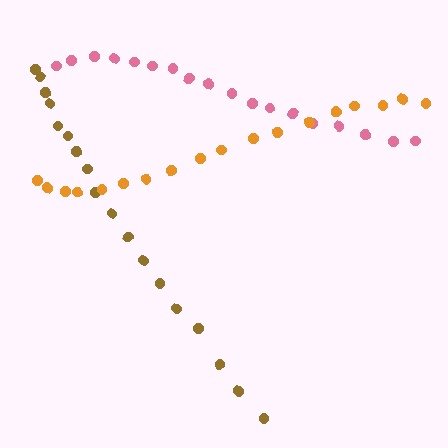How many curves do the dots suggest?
There are 3 distinct paths.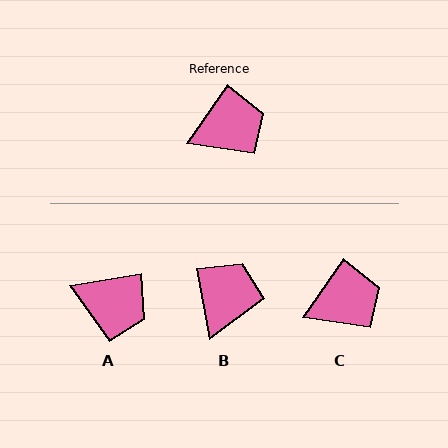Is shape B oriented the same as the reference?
No, it is off by about 45 degrees.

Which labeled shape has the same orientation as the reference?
C.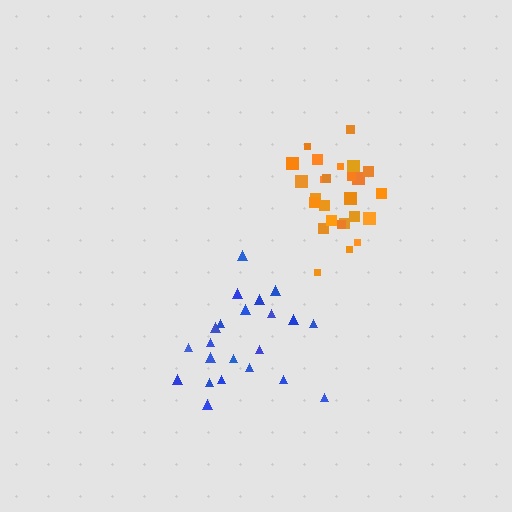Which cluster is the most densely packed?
Orange.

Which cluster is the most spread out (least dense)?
Blue.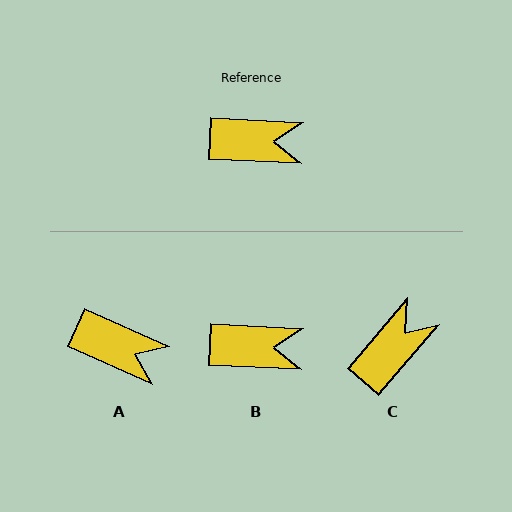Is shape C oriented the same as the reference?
No, it is off by about 52 degrees.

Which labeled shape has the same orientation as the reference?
B.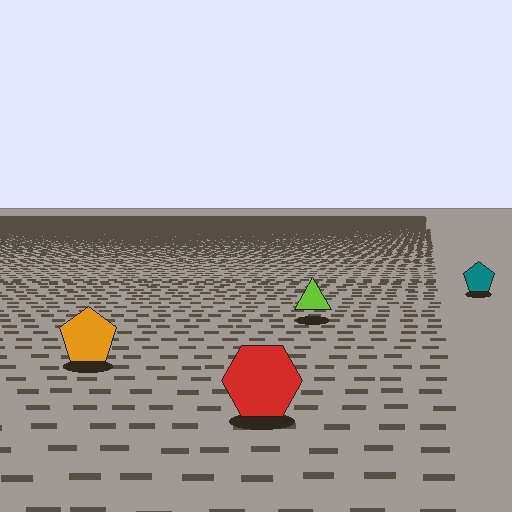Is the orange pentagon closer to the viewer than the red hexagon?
No. The red hexagon is closer — you can tell from the texture gradient: the ground texture is coarser near it.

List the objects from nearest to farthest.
From nearest to farthest: the red hexagon, the orange pentagon, the lime triangle, the teal pentagon.